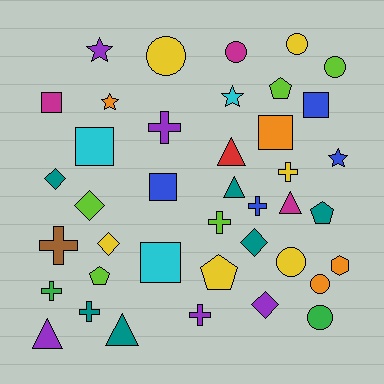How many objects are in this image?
There are 40 objects.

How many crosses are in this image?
There are 8 crosses.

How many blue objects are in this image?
There are 4 blue objects.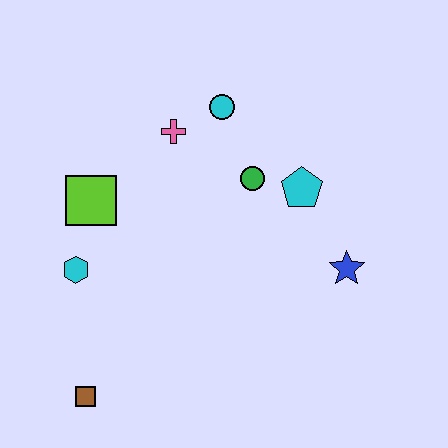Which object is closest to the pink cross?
The cyan circle is closest to the pink cross.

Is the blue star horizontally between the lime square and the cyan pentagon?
No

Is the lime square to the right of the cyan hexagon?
Yes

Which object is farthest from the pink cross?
The brown square is farthest from the pink cross.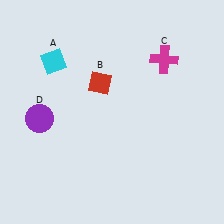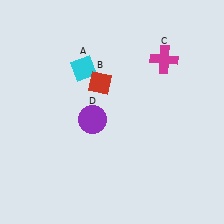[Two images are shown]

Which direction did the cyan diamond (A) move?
The cyan diamond (A) moved right.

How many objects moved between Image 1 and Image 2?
2 objects moved between the two images.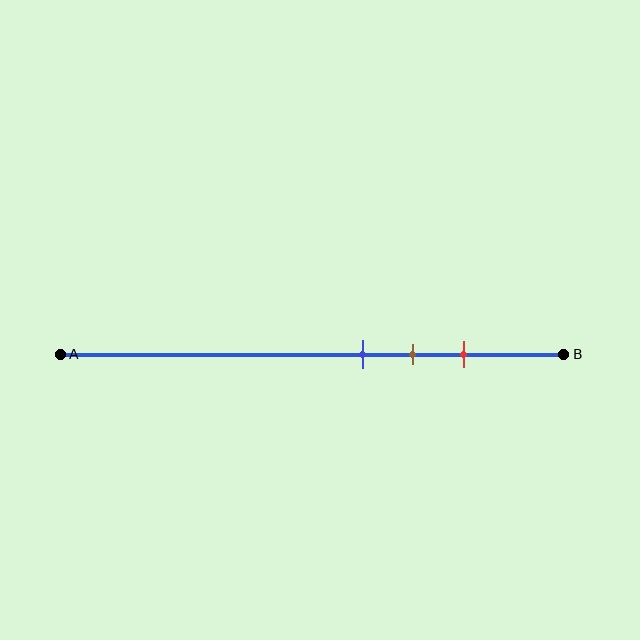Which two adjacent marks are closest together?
The blue and brown marks are the closest adjacent pair.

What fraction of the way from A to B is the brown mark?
The brown mark is approximately 70% (0.7) of the way from A to B.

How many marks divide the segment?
There are 3 marks dividing the segment.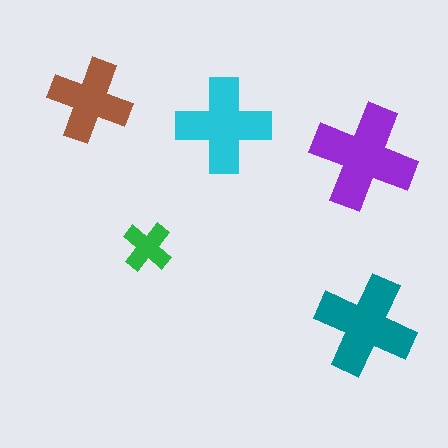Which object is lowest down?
The teal cross is bottommost.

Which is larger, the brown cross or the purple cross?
The purple one.